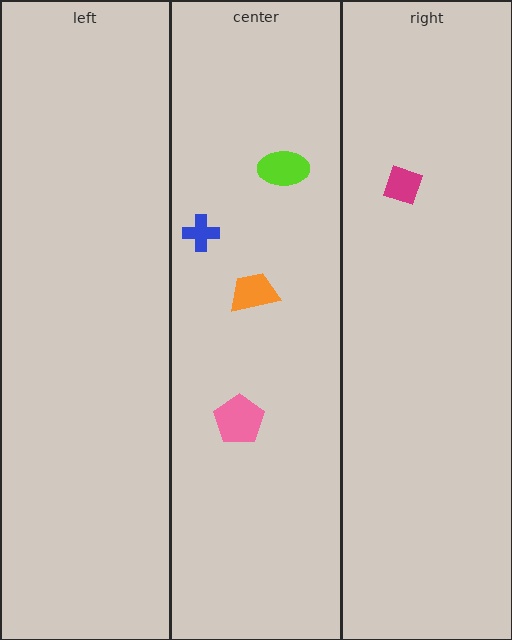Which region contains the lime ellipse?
The center region.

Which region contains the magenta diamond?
The right region.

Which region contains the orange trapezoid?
The center region.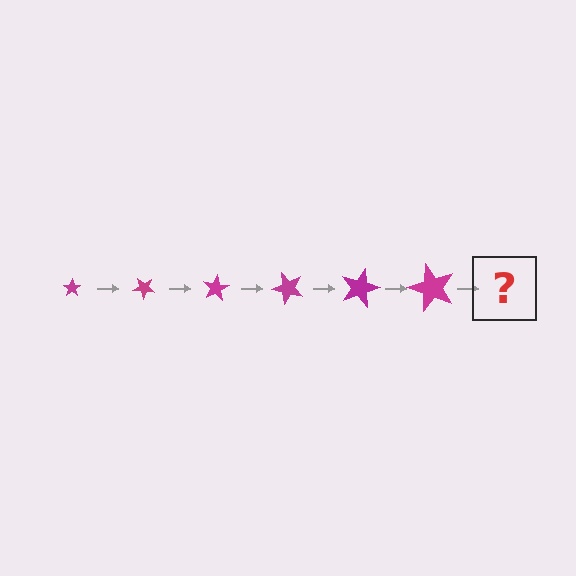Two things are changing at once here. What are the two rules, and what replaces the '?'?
The two rules are that the star grows larger each step and it rotates 40 degrees each step. The '?' should be a star, larger than the previous one and rotated 240 degrees from the start.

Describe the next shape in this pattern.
It should be a star, larger than the previous one and rotated 240 degrees from the start.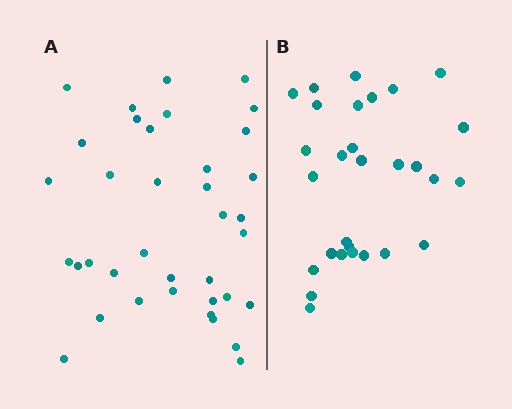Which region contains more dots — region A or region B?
Region A (the left region) has more dots.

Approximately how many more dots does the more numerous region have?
Region A has roughly 8 or so more dots than region B.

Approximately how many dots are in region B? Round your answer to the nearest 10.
About 30 dots. (The exact count is 29, which rounds to 30.)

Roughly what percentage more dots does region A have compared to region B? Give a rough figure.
About 30% more.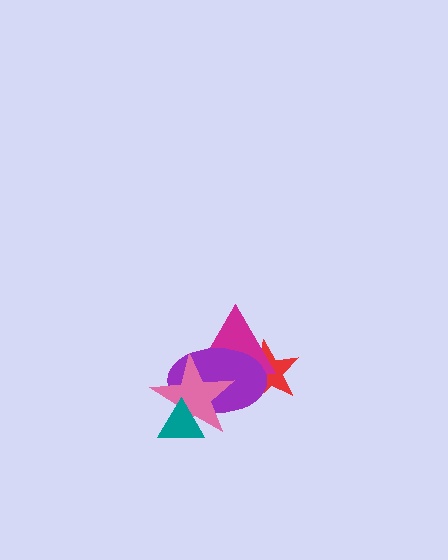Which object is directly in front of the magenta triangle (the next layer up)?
The purple ellipse is directly in front of the magenta triangle.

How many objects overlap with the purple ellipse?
4 objects overlap with the purple ellipse.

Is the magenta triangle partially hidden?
Yes, it is partially covered by another shape.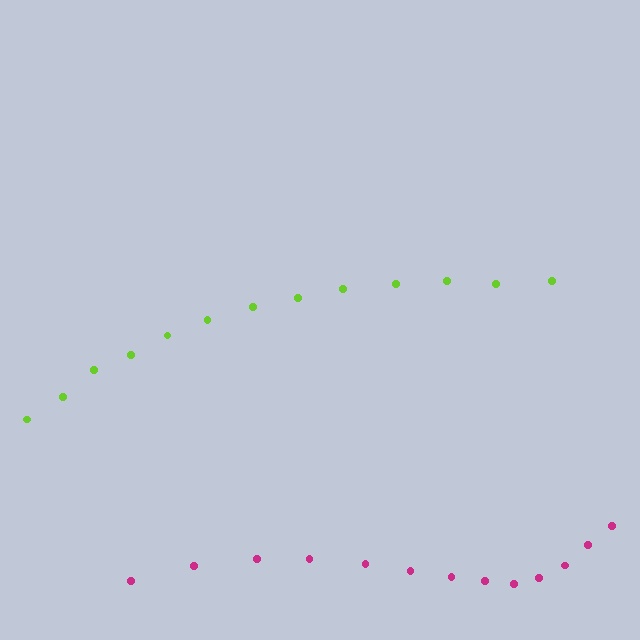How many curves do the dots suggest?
There are 2 distinct paths.